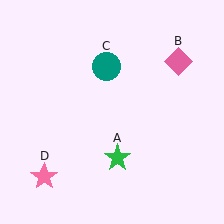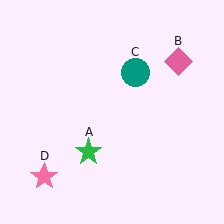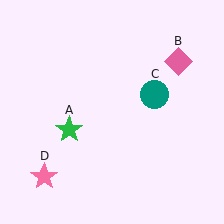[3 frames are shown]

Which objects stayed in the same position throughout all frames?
Pink diamond (object B) and pink star (object D) remained stationary.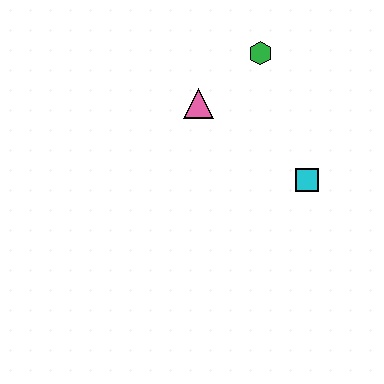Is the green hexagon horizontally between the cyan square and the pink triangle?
Yes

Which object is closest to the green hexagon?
The pink triangle is closest to the green hexagon.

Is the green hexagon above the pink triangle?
Yes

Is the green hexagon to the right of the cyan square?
No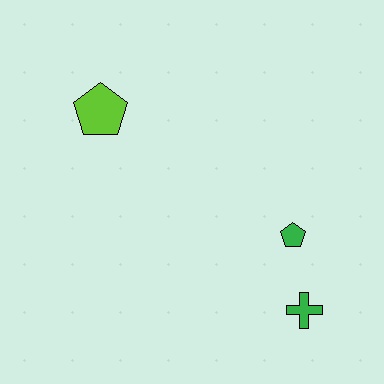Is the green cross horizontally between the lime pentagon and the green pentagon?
No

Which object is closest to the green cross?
The green pentagon is closest to the green cross.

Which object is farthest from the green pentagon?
The lime pentagon is farthest from the green pentagon.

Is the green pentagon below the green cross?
No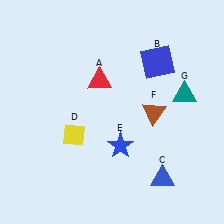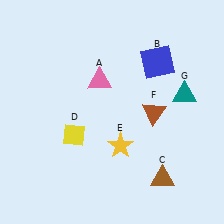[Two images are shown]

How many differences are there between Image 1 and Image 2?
There are 3 differences between the two images.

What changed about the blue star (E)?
In Image 1, E is blue. In Image 2, it changed to yellow.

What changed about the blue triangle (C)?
In Image 1, C is blue. In Image 2, it changed to brown.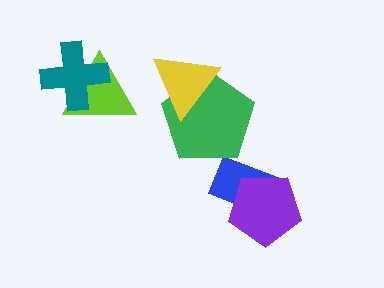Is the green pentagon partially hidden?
Yes, it is partially covered by another shape.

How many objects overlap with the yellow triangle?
1 object overlaps with the yellow triangle.